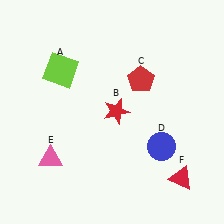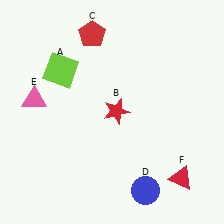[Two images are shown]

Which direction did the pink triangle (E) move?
The pink triangle (E) moved up.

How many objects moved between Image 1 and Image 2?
3 objects moved between the two images.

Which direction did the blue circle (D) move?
The blue circle (D) moved down.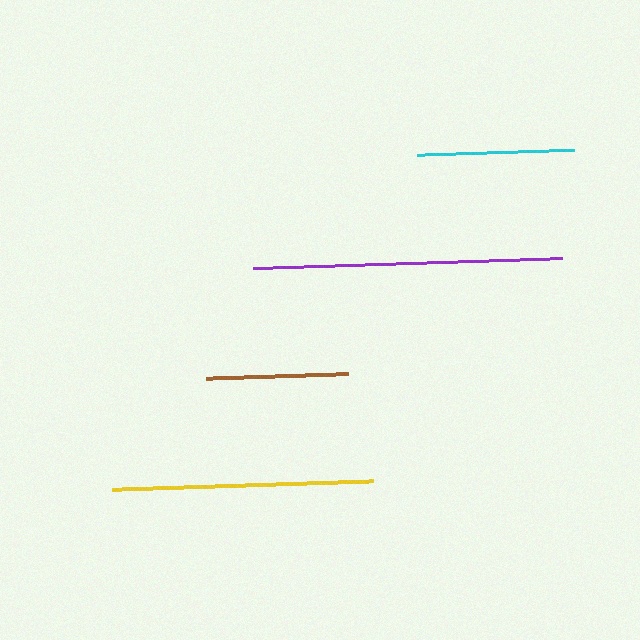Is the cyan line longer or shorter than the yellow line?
The yellow line is longer than the cyan line.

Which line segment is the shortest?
The brown line is the shortest at approximately 143 pixels.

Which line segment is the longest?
The purple line is the longest at approximately 309 pixels.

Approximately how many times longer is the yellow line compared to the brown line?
The yellow line is approximately 1.8 times the length of the brown line.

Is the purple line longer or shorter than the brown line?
The purple line is longer than the brown line.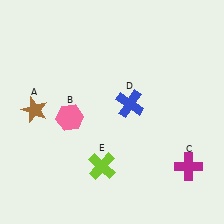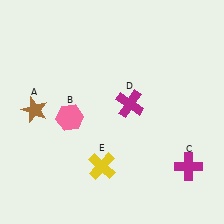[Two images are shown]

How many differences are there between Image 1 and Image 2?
There are 2 differences between the two images.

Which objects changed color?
D changed from blue to magenta. E changed from lime to yellow.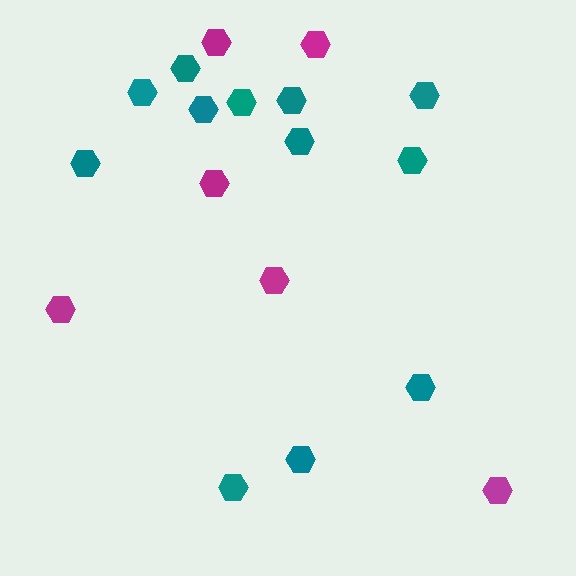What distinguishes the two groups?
There are 2 groups: one group of magenta hexagons (6) and one group of teal hexagons (12).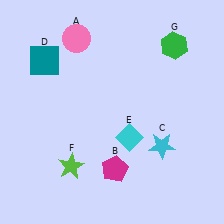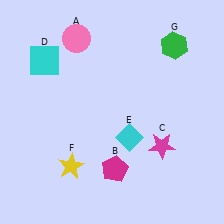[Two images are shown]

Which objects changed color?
C changed from cyan to magenta. D changed from teal to cyan. F changed from lime to yellow.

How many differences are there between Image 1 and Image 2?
There are 3 differences between the two images.